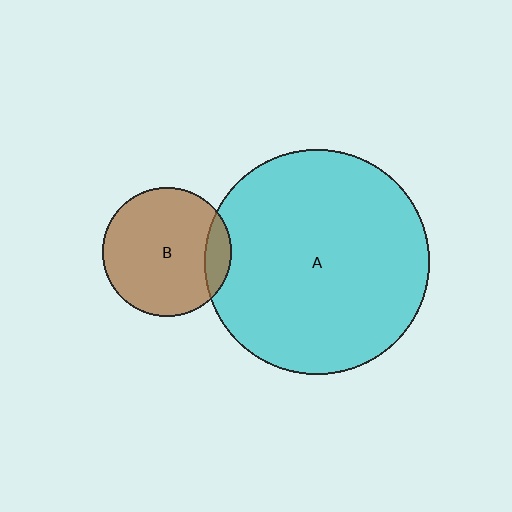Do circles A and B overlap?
Yes.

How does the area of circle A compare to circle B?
Approximately 3.0 times.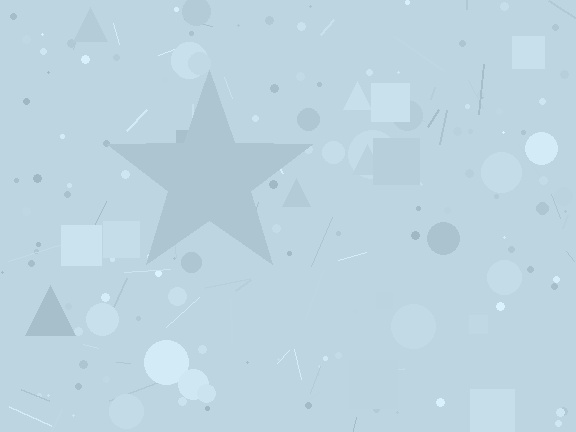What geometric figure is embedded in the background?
A star is embedded in the background.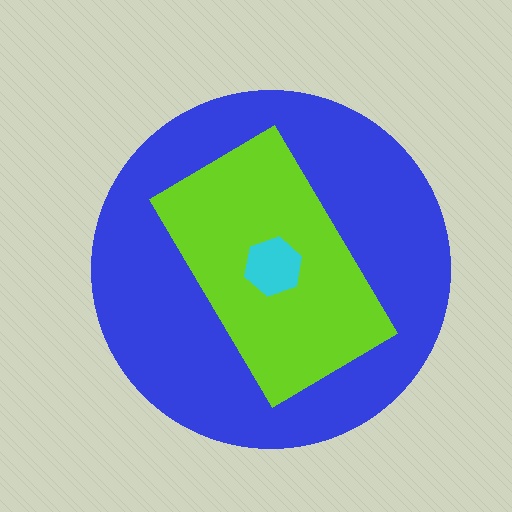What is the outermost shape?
The blue circle.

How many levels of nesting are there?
3.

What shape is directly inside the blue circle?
The lime rectangle.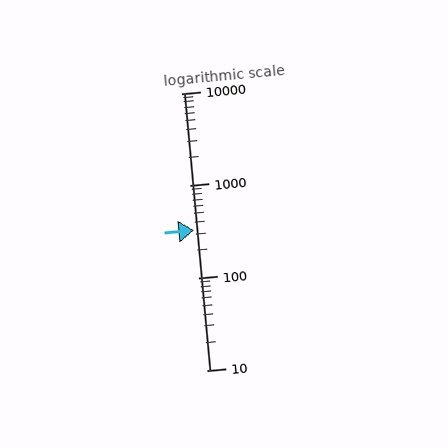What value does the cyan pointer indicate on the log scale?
The pointer indicates approximately 330.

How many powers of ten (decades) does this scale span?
The scale spans 3 decades, from 10 to 10000.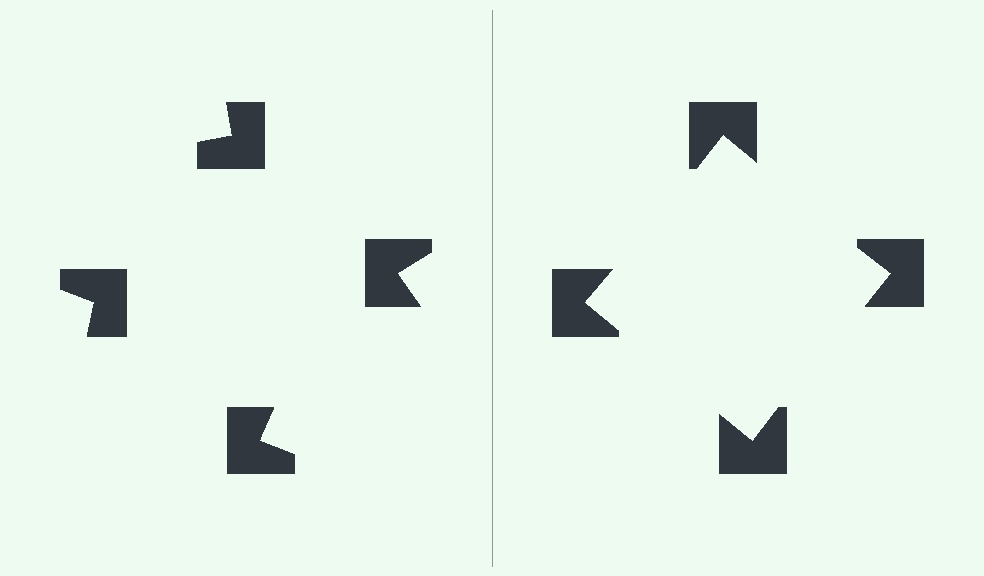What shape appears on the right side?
An illusory square.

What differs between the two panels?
The notched squares are positioned identically on both sides; only the wedge orientations differ. On the right they align to a square; on the left they are misaligned.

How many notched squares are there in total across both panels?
8 — 4 on each side.